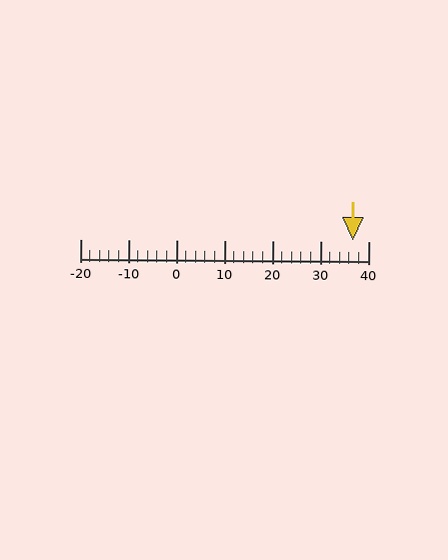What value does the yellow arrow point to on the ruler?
The yellow arrow points to approximately 37.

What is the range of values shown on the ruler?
The ruler shows values from -20 to 40.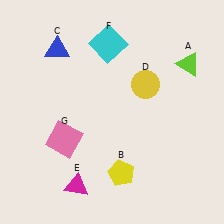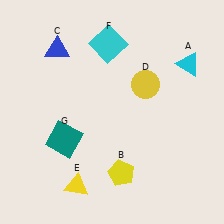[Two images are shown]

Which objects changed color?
A changed from lime to cyan. E changed from magenta to yellow. G changed from pink to teal.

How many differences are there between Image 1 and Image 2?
There are 3 differences between the two images.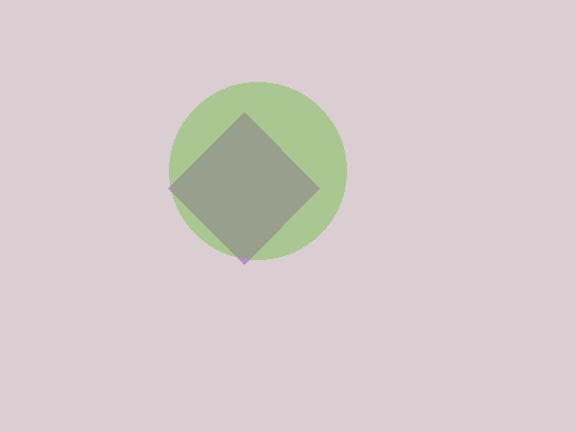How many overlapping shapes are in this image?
There are 2 overlapping shapes in the image.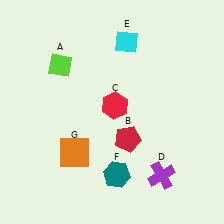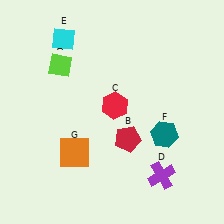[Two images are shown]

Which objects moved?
The objects that moved are: the cyan diamond (E), the teal hexagon (F).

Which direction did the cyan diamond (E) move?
The cyan diamond (E) moved left.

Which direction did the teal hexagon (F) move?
The teal hexagon (F) moved right.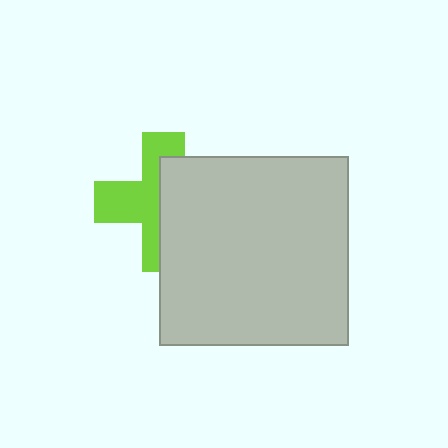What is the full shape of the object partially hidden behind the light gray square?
The partially hidden object is a lime cross.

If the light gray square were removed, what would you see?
You would see the complete lime cross.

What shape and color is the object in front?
The object in front is a light gray square.